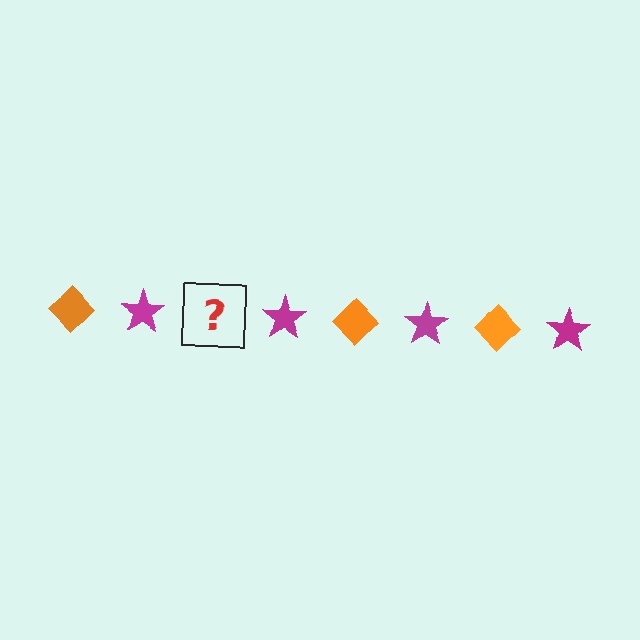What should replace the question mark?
The question mark should be replaced with an orange diamond.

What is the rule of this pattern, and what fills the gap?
The rule is that the pattern alternates between orange diamond and magenta star. The gap should be filled with an orange diamond.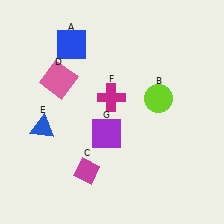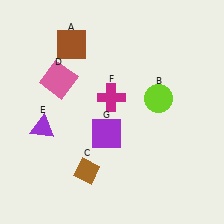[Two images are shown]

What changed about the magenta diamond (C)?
In Image 1, C is magenta. In Image 2, it changed to brown.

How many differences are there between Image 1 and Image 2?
There are 3 differences between the two images.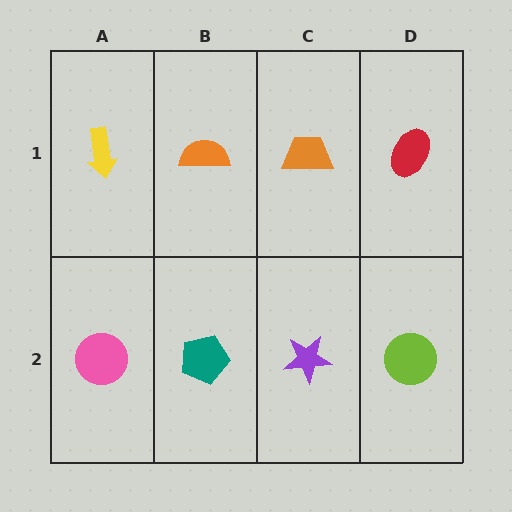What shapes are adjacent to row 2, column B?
An orange semicircle (row 1, column B), a pink circle (row 2, column A), a purple star (row 2, column C).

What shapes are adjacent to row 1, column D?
A lime circle (row 2, column D), an orange trapezoid (row 1, column C).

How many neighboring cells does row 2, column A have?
2.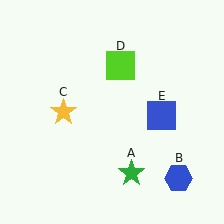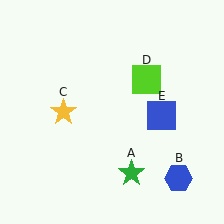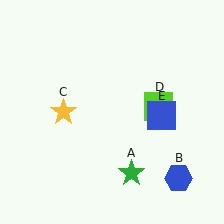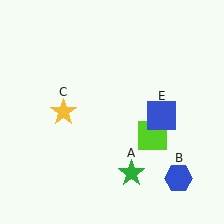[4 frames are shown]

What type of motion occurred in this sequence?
The lime square (object D) rotated clockwise around the center of the scene.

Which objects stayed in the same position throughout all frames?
Green star (object A) and blue hexagon (object B) and yellow star (object C) and blue square (object E) remained stationary.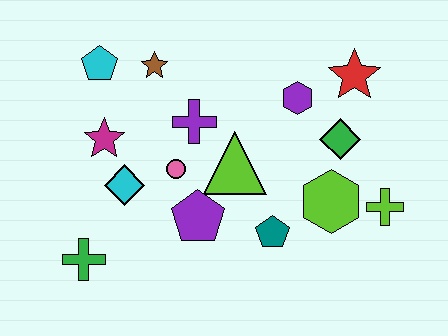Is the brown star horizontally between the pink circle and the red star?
No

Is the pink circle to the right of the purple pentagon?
No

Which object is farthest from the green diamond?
The green cross is farthest from the green diamond.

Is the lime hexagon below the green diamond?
Yes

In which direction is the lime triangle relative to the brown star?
The lime triangle is below the brown star.